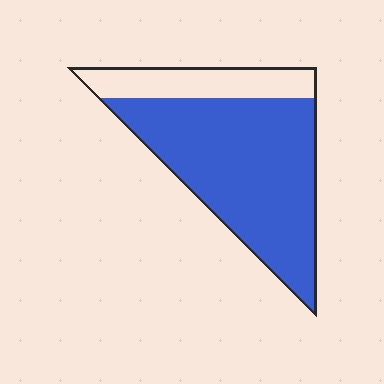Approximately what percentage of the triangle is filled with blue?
Approximately 75%.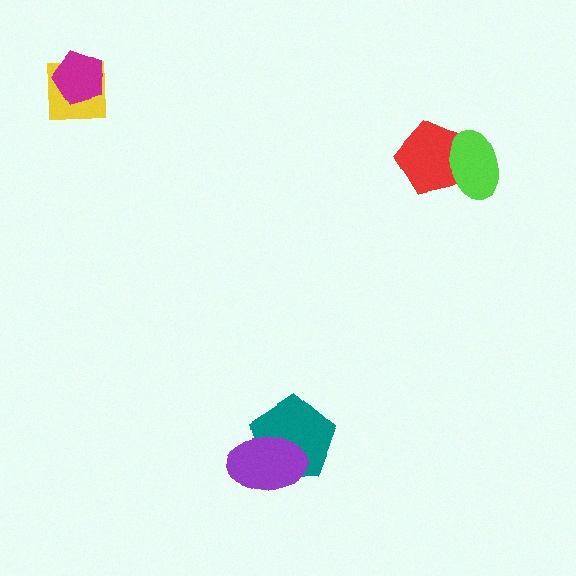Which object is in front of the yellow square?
The magenta pentagon is in front of the yellow square.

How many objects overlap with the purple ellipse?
1 object overlaps with the purple ellipse.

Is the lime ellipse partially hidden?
No, no other shape covers it.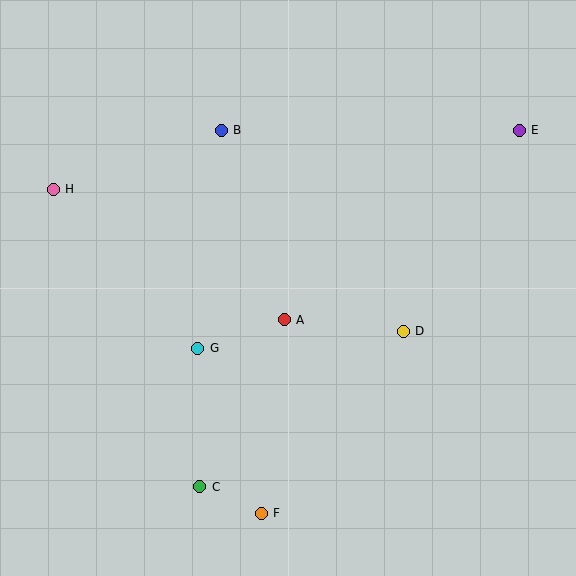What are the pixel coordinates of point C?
Point C is at (200, 487).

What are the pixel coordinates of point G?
Point G is at (198, 348).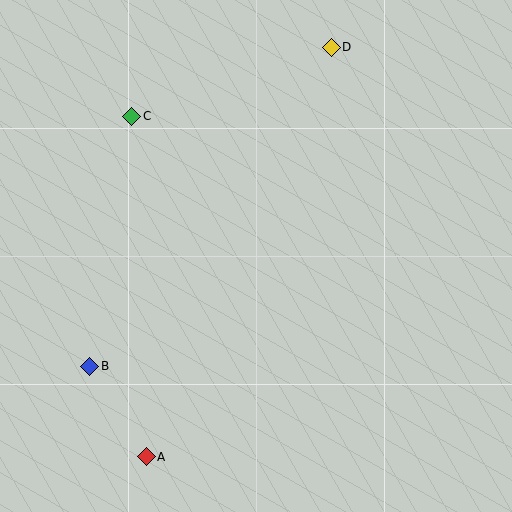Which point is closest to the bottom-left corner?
Point A is closest to the bottom-left corner.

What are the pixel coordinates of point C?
Point C is at (132, 116).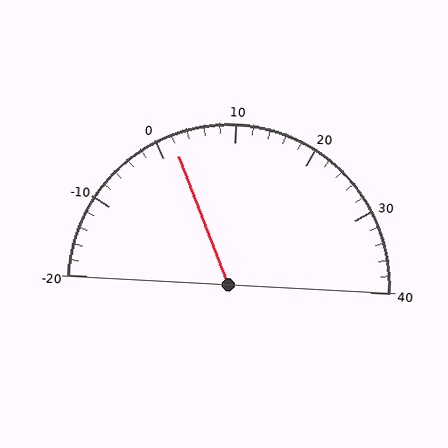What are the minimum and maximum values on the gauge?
The gauge ranges from -20 to 40.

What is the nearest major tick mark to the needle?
The nearest major tick mark is 0.